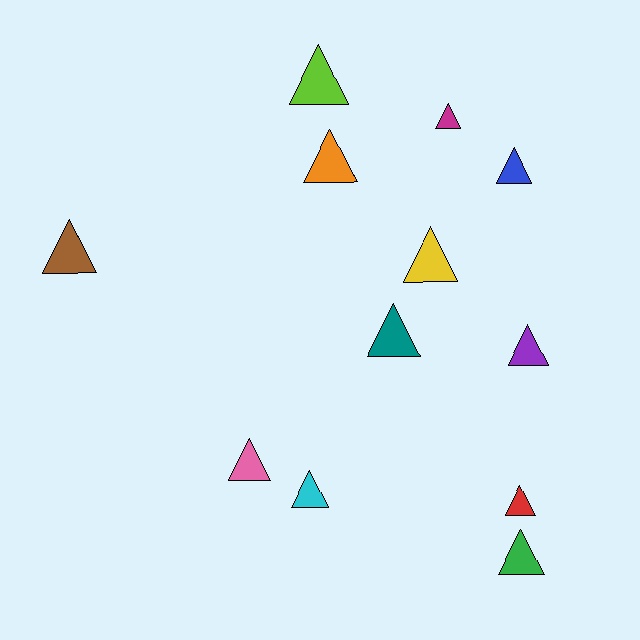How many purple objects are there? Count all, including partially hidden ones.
There is 1 purple object.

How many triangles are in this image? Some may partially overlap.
There are 12 triangles.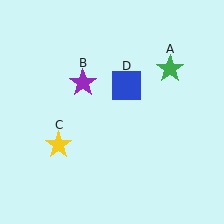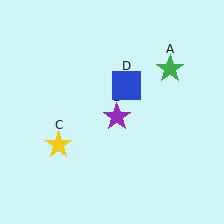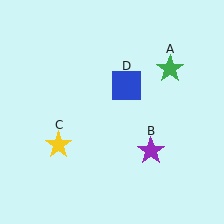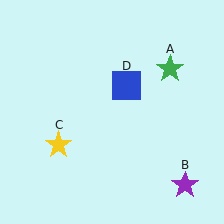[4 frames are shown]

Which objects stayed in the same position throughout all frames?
Green star (object A) and yellow star (object C) and blue square (object D) remained stationary.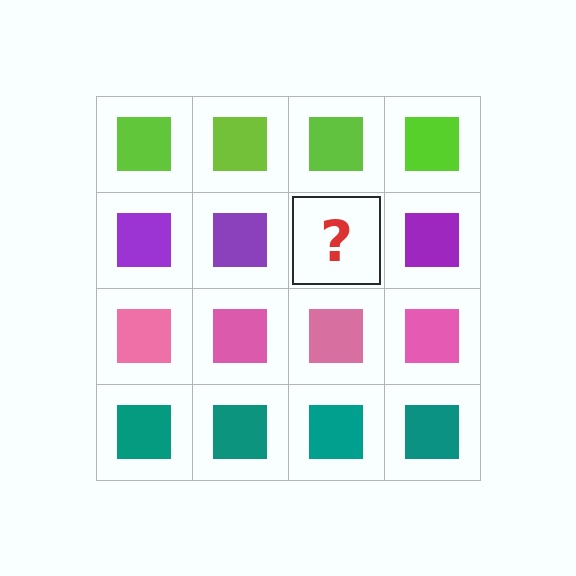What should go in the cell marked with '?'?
The missing cell should contain a purple square.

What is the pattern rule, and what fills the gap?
The rule is that each row has a consistent color. The gap should be filled with a purple square.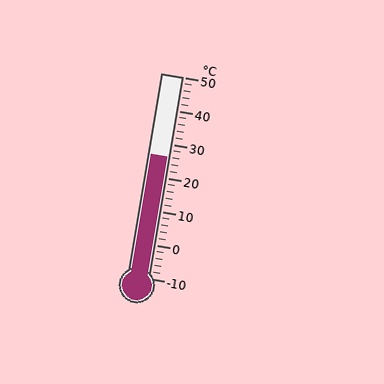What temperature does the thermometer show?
The thermometer shows approximately 26°C.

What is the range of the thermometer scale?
The thermometer scale ranges from -10°C to 50°C.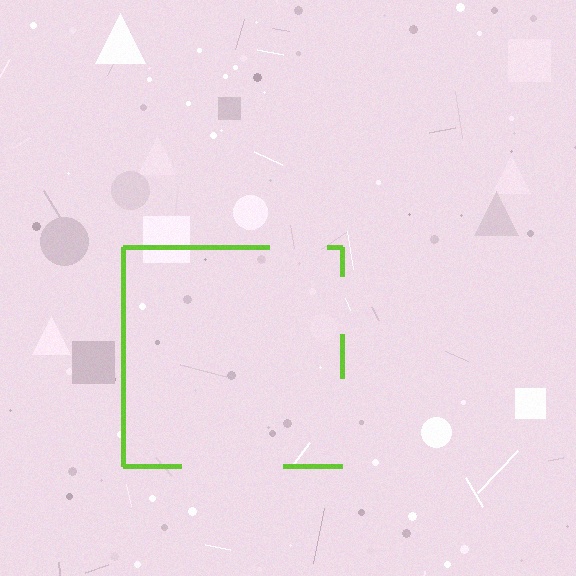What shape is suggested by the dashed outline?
The dashed outline suggests a square.